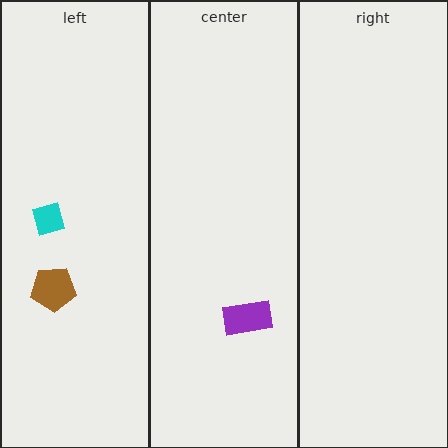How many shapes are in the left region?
2.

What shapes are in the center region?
The purple rectangle.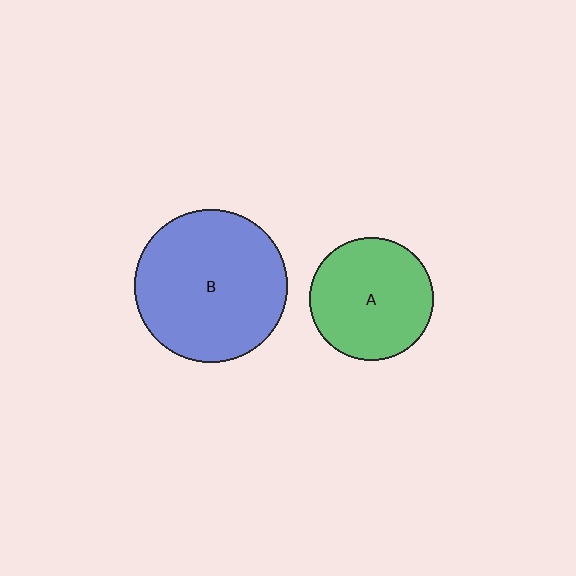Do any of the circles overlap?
No, none of the circles overlap.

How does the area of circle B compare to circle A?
Approximately 1.5 times.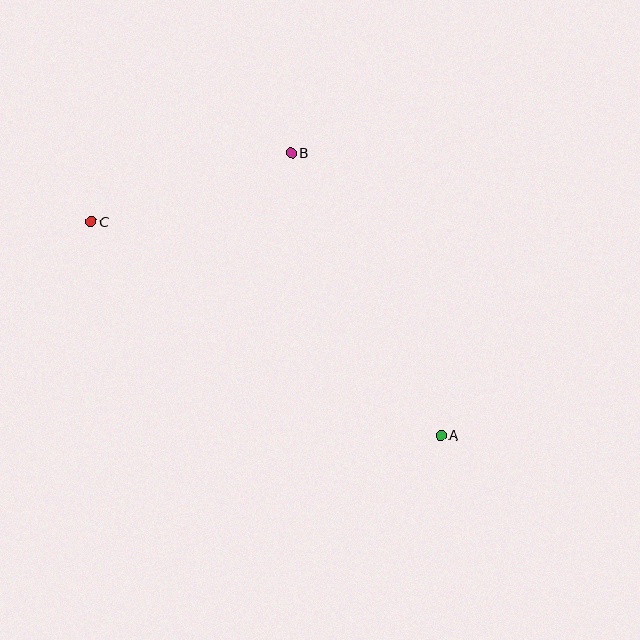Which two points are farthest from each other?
Points A and C are farthest from each other.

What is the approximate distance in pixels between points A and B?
The distance between A and B is approximately 320 pixels.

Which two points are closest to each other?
Points B and C are closest to each other.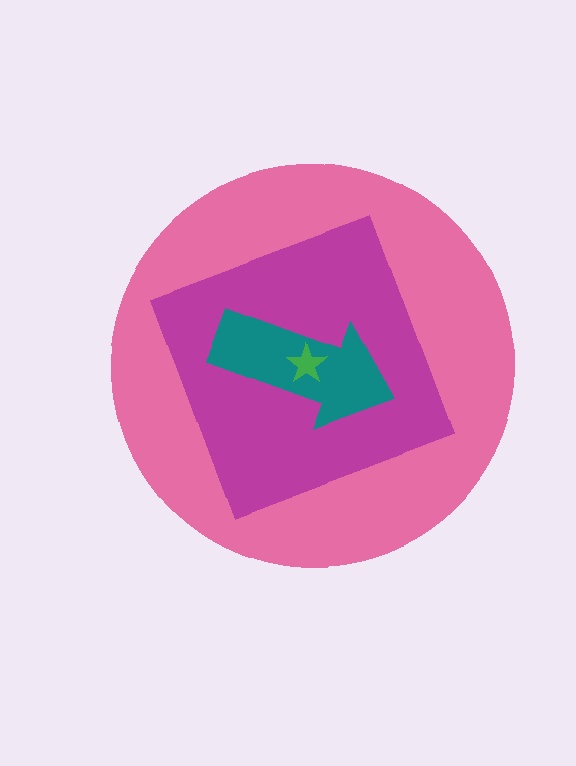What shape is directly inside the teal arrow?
The green star.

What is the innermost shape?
The green star.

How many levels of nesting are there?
4.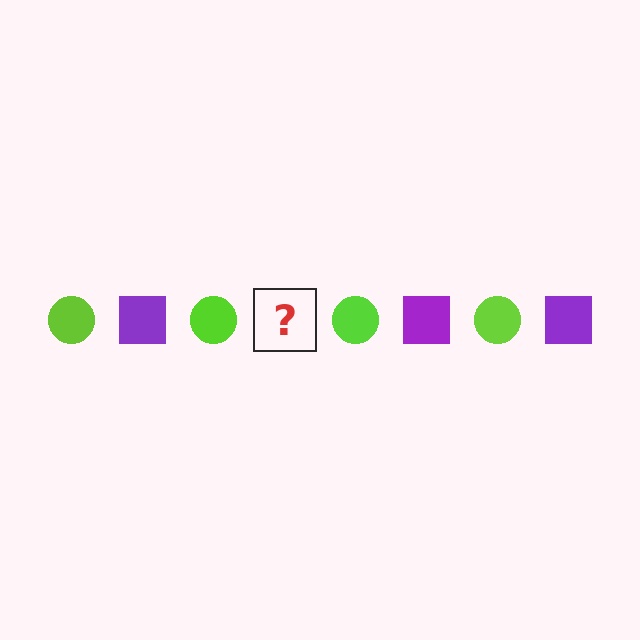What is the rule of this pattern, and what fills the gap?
The rule is that the pattern alternates between lime circle and purple square. The gap should be filled with a purple square.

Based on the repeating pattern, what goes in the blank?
The blank should be a purple square.